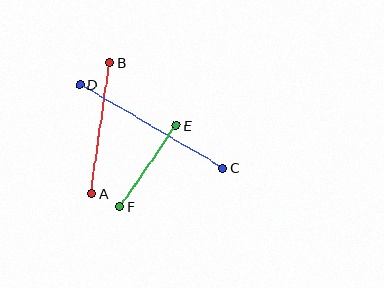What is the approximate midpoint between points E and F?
The midpoint is at approximately (148, 166) pixels.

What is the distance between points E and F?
The distance is approximately 99 pixels.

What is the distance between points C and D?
The distance is approximately 166 pixels.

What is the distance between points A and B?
The distance is approximately 133 pixels.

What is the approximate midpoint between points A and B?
The midpoint is at approximately (101, 128) pixels.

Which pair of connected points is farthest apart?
Points C and D are farthest apart.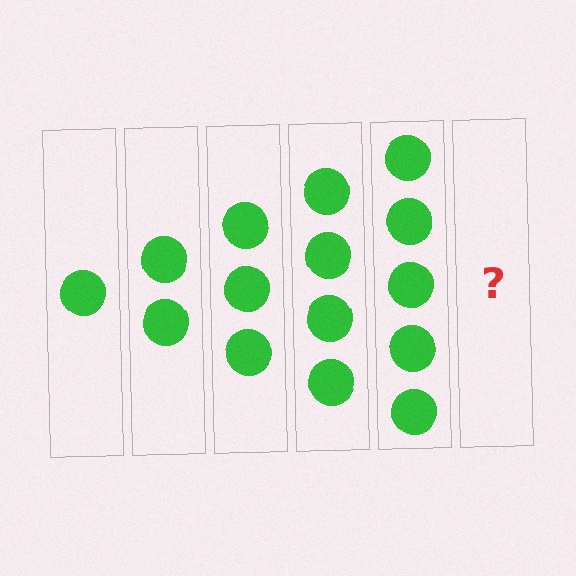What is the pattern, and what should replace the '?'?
The pattern is that each step adds one more circle. The '?' should be 6 circles.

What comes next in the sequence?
The next element should be 6 circles.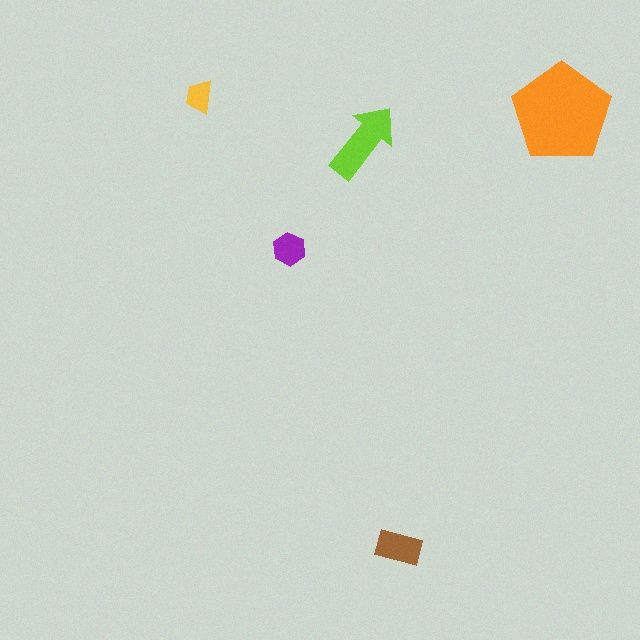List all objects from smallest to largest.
The yellow trapezoid, the purple hexagon, the brown rectangle, the lime arrow, the orange pentagon.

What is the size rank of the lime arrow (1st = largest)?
2nd.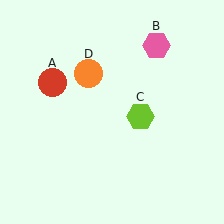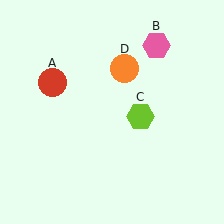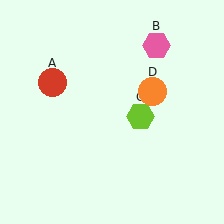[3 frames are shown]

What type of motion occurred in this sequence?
The orange circle (object D) rotated clockwise around the center of the scene.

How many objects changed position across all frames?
1 object changed position: orange circle (object D).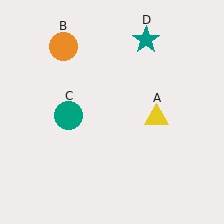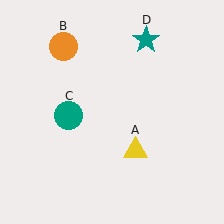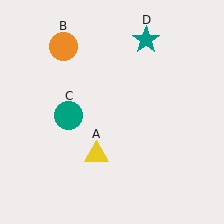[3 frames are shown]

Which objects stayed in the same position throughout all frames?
Orange circle (object B) and teal circle (object C) and teal star (object D) remained stationary.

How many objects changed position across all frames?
1 object changed position: yellow triangle (object A).